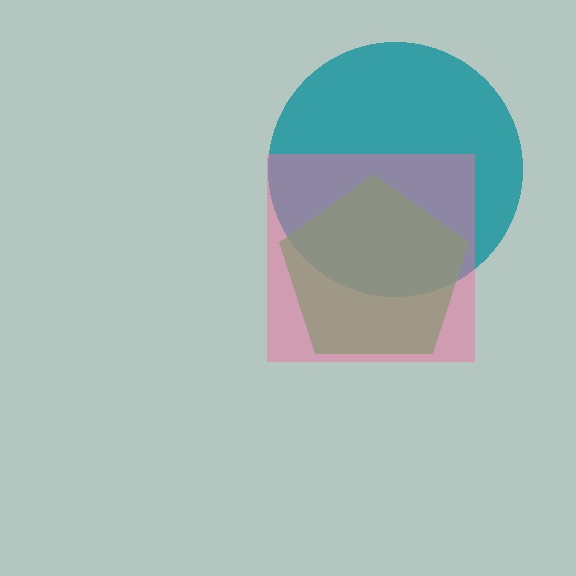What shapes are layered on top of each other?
The layered shapes are: a teal circle, a green pentagon, a pink square.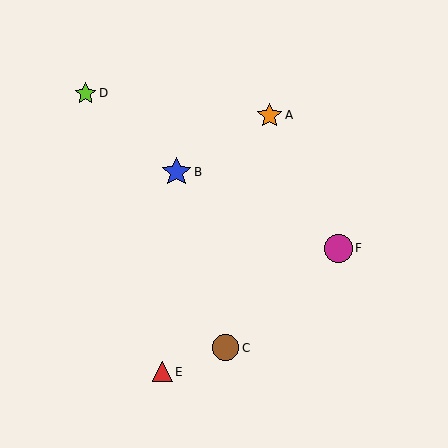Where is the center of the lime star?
The center of the lime star is at (85, 93).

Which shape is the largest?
The blue star (labeled B) is the largest.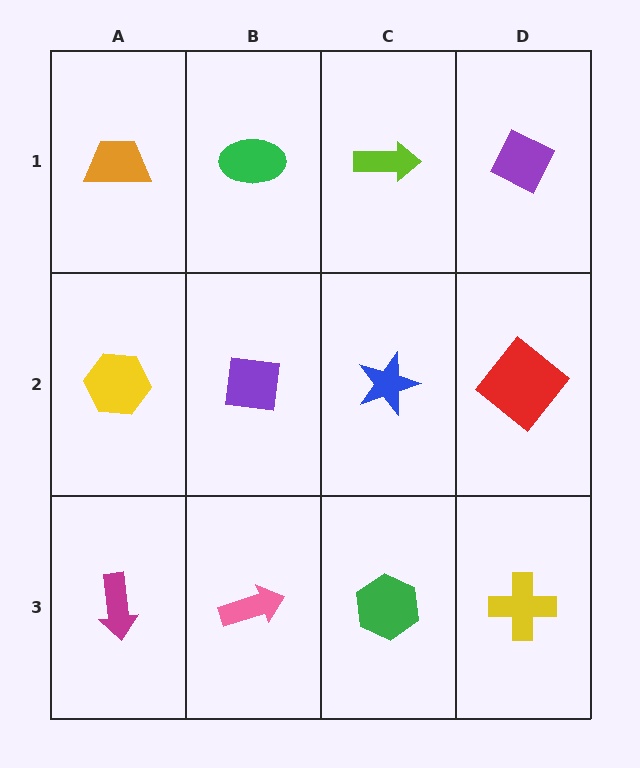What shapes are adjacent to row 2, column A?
An orange trapezoid (row 1, column A), a magenta arrow (row 3, column A), a purple square (row 2, column B).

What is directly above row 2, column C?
A lime arrow.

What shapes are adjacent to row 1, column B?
A purple square (row 2, column B), an orange trapezoid (row 1, column A), a lime arrow (row 1, column C).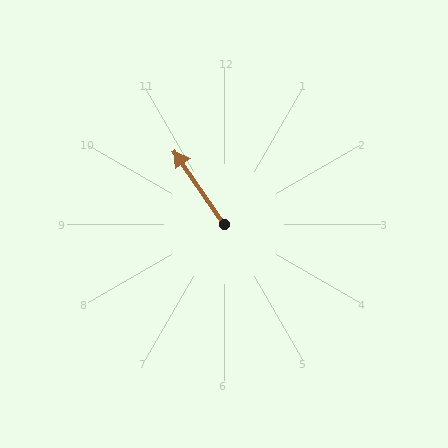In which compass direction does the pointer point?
Northwest.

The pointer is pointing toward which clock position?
Roughly 11 o'clock.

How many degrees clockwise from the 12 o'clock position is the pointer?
Approximately 326 degrees.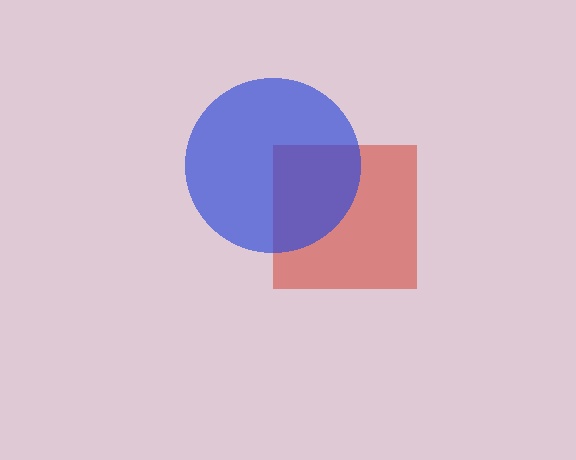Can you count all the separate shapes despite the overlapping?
Yes, there are 2 separate shapes.